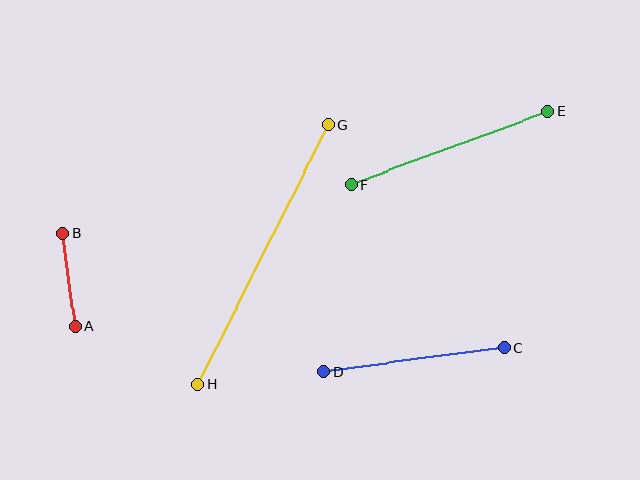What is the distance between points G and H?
The distance is approximately 290 pixels.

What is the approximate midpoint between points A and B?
The midpoint is at approximately (69, 280) pixels.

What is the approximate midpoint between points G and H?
The midpoint is at approximately (263, 254) pixels.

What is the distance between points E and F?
The distance is approximately 210 pixels.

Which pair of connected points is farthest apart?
Points G and H are farthest apart.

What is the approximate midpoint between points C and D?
The midpoint is at approximately (414, 359) pixels.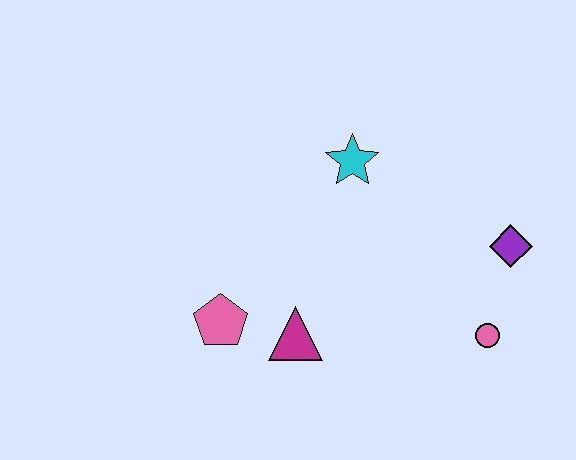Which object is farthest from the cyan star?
The pink circle is farthest from the cyan star.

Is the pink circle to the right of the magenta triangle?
Yes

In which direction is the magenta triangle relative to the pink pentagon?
The magenta triangle is to the right of the pink pentagon.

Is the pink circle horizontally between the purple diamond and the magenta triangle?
Yes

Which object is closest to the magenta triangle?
The pink pentagon is closest to the magenta triangle.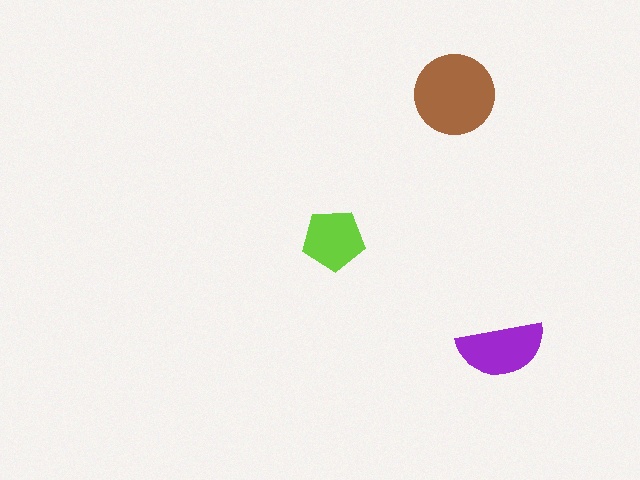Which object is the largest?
The brown circle.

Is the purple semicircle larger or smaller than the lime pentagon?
Larger.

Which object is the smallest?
The lime pentagon.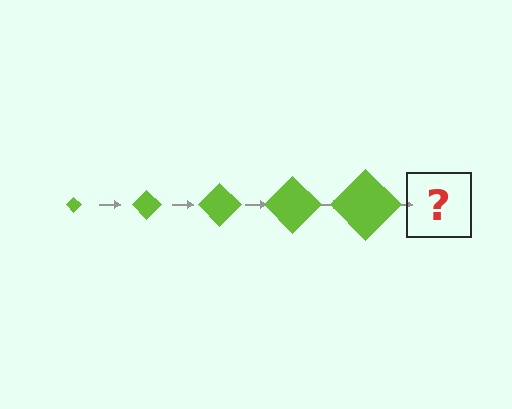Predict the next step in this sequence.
The next step is a lime diamond, larger than the previous one.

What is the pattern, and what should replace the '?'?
The pattern is that the diamond gets progressively larger each step. The '?' should be a lime diamond, larger than the previous one.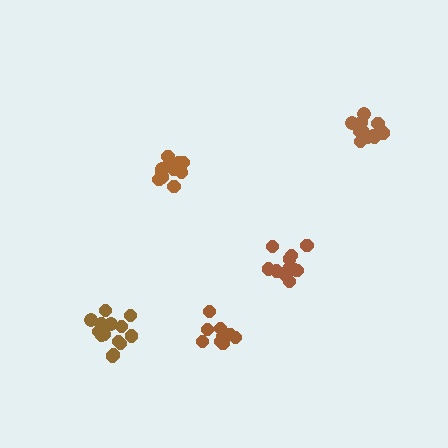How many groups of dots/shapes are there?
There are 5 groups.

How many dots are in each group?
Group 1: 13 dots, Group 2: 13 dots, Group 3: 14 dots, Group 4: 12 dots, Group 5: 11 dots (63 total).